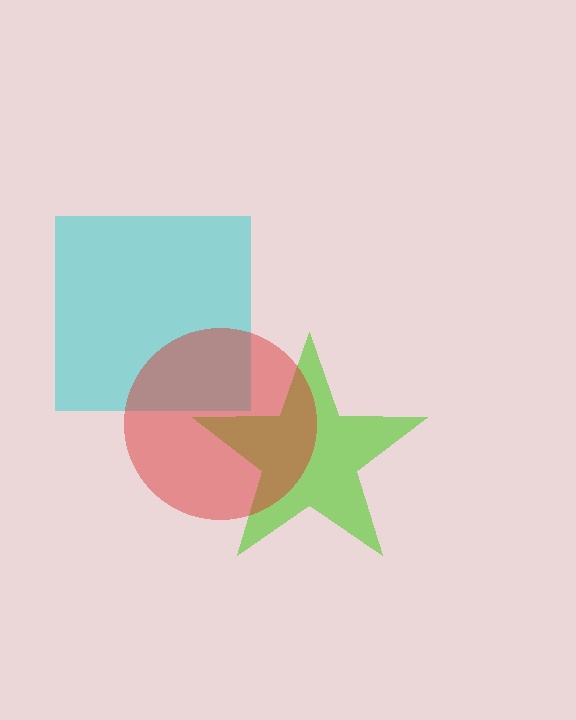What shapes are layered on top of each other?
The layered shapes are: a cyan square, a lime star, a red circle.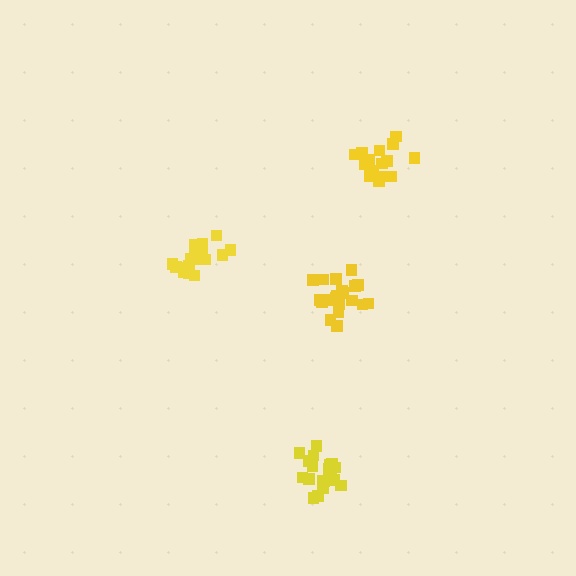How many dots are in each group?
Group 1: 21 dots, Group 2: 16 dots, Group 3: 20 dots, Group 4: 19 dots (76 total).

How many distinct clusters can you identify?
There are 4 distinct clusters.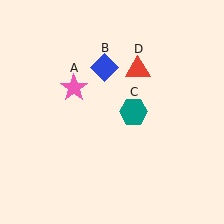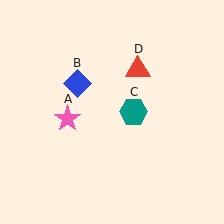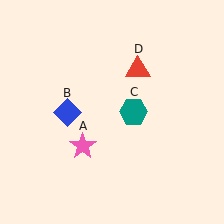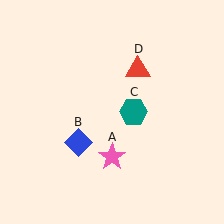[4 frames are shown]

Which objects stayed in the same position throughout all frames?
Teal hexagon (object C) and red triangle (object D) remained stationary.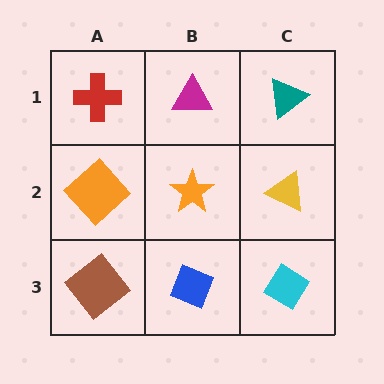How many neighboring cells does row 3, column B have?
3.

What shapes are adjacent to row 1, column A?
An orange diamond (row 2, column A), a magenta triangle (row 1, column B).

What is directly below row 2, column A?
A brown diamond.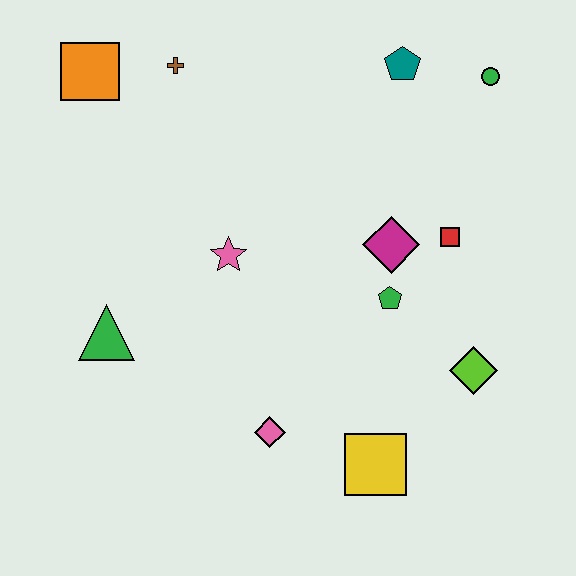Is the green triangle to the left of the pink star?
Yes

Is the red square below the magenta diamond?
No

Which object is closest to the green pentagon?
The magenta diamond is closest to the green pentagon.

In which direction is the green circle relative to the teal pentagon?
The green circle is to the right of the teal pentagon.